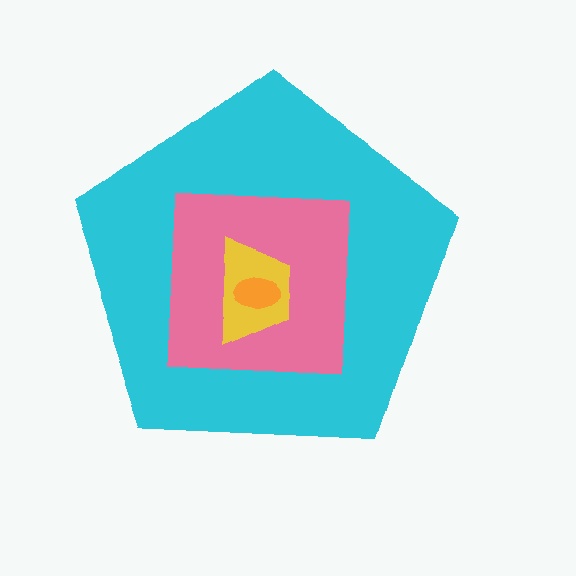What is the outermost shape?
The cyan pentagon.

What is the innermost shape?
The orange ellipse.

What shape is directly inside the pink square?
The yellow trapezoid.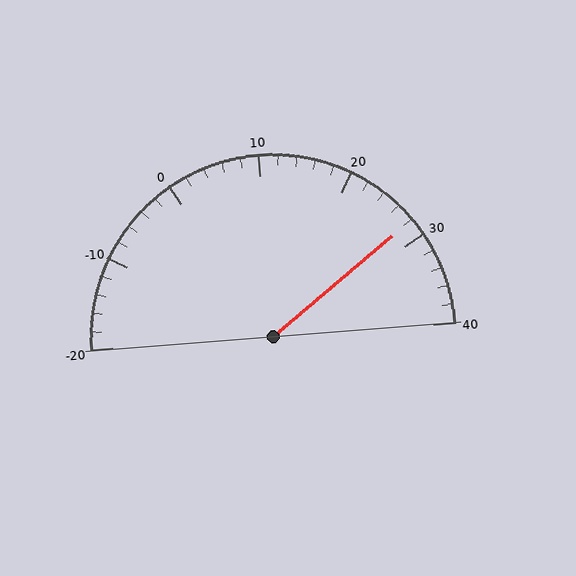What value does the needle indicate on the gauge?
The needle indicates approximately 28.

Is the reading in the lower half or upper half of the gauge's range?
The reading is in the upper half of the range (-20 to 40).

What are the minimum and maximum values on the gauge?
The gauge ranges from -20 to 40.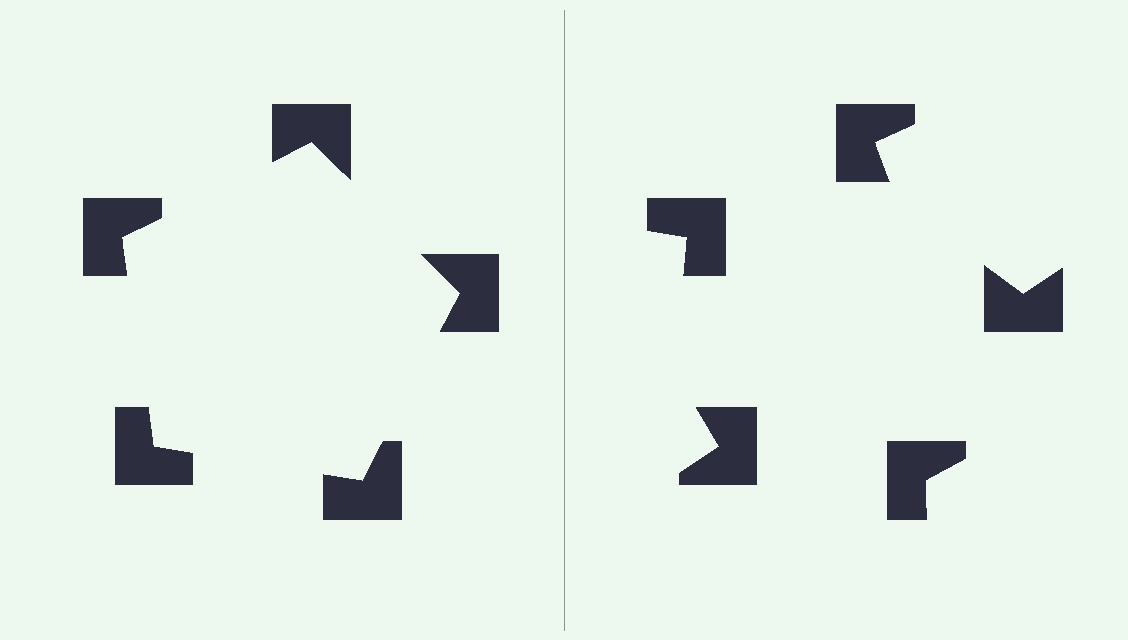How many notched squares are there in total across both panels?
10 — 5 on each side.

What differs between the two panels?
The notched squares are positioned identically on both sides; only the wedge orientations differ. On the left they align to a pentagon; on the right they are misaligned.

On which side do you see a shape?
An illusory pentagon appears on the left side. On the right side the wedge cuts are rotated, so no coherent shape forms.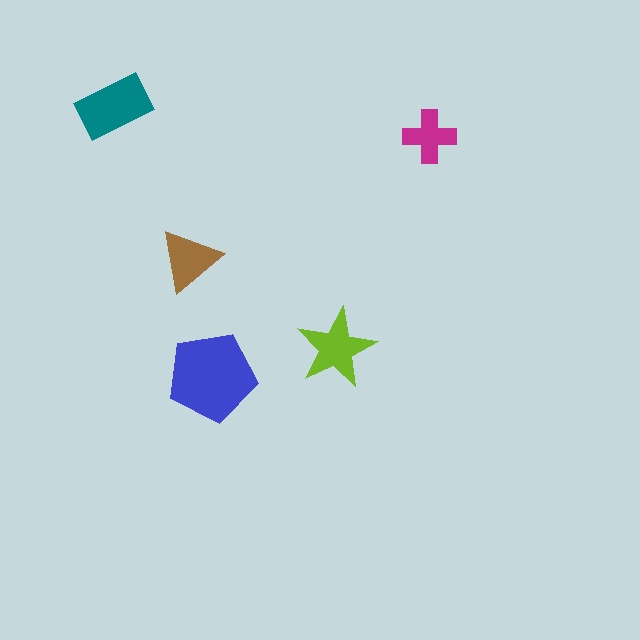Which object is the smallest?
The magenta cross.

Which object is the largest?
The blue pentagon.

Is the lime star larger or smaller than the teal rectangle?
Smaller.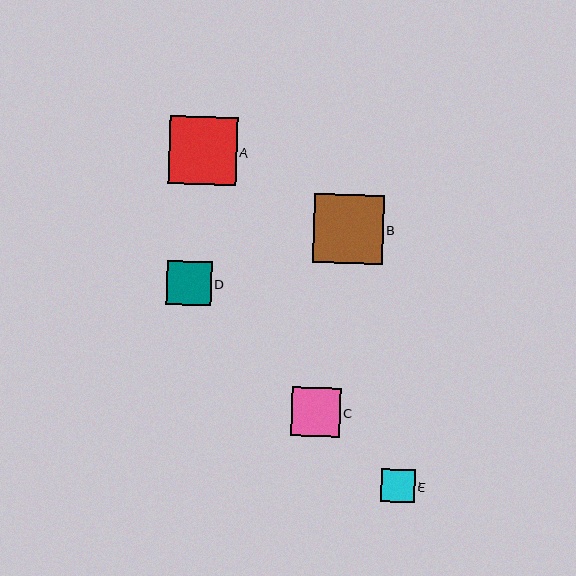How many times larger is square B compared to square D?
Square B is approximately 1.6 times the size of square D.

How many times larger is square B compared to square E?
Square B is approximately 2.1 times the size of square E.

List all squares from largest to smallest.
From largest to smallest: B, A, C, D, E.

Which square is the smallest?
Square E is the smallest with a size of approximately 33 pixels.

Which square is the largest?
Square B is the largest with a size of approximately 70 pixels.